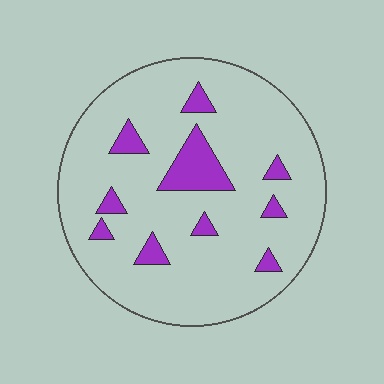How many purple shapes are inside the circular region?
10.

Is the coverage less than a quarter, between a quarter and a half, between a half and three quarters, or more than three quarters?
Less than a quarter.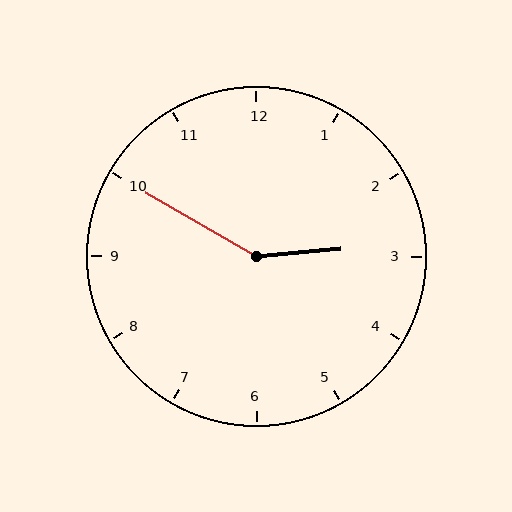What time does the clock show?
2:50.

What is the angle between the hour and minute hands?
Approximately 145 degrees.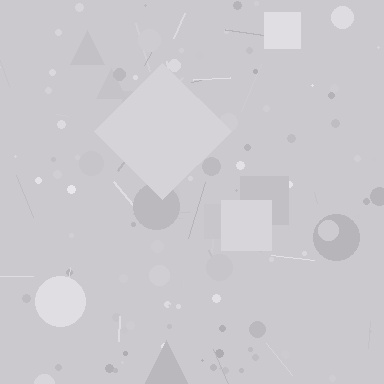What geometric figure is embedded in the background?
A diamond is embedded in the background.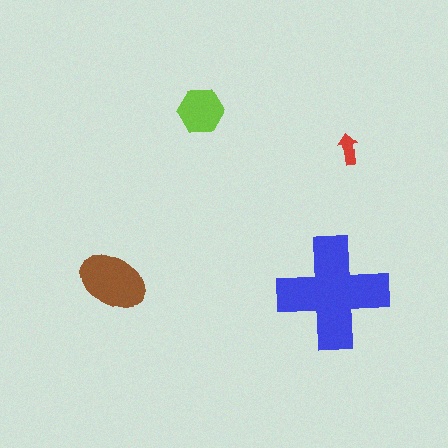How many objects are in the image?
There are 4 objects in the image.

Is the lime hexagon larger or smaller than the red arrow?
Larger.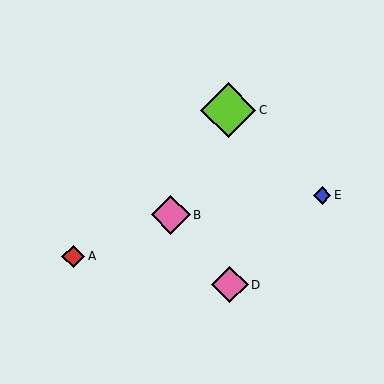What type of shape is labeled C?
Shape C is a lime diamond.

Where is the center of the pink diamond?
The center of the pink diamond is at (230, 285).